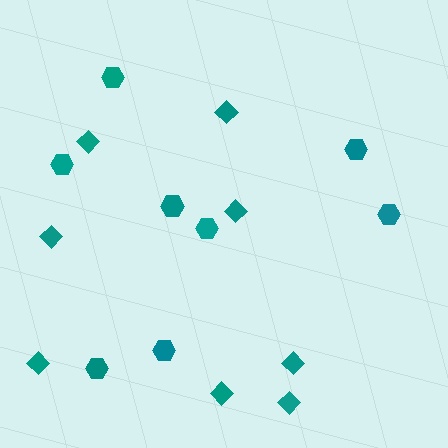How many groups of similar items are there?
There are 2 groups: one group of hexagons (8) and one group of diamonds (8).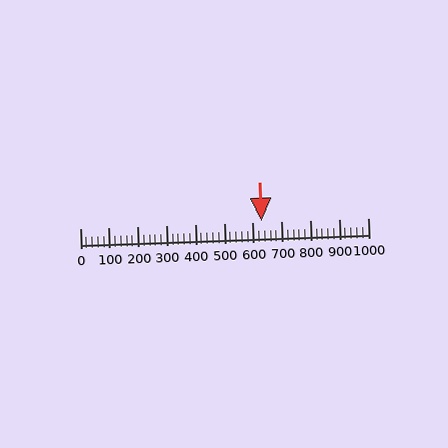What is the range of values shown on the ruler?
The ruler shows values from 0 to 1000.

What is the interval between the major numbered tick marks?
The major tick marks are spaced 100 units apart.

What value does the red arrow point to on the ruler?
The red arrow points to approximately 629.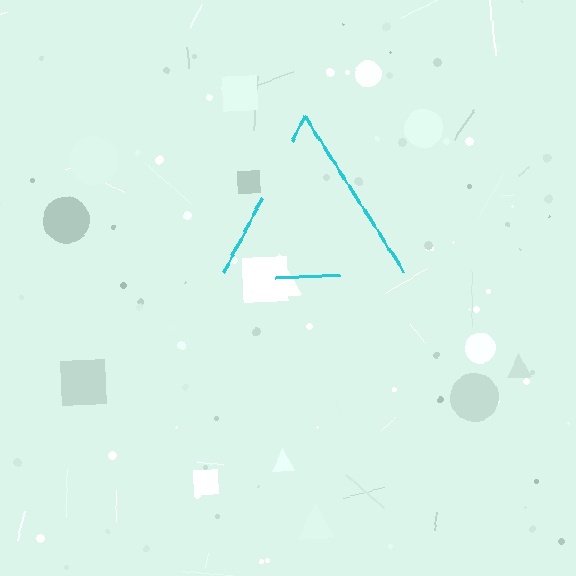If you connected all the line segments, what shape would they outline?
They would outline a triangle.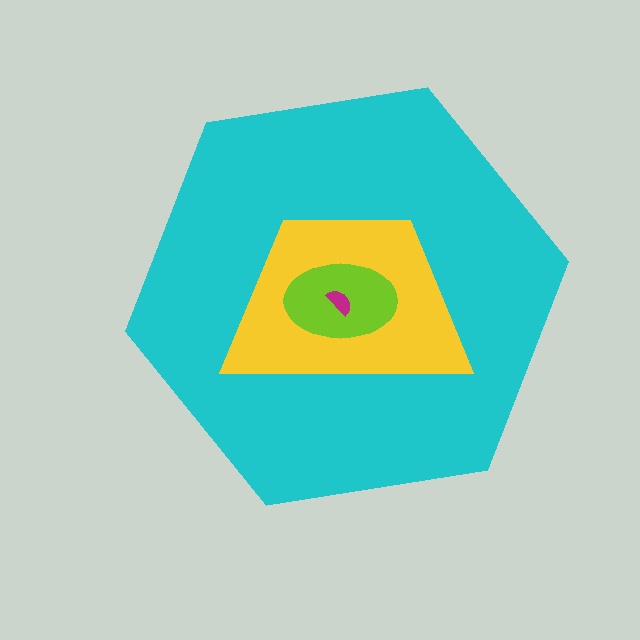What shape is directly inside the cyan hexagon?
The yellow trapezoid.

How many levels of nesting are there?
4.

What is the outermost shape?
The cyan hexagon.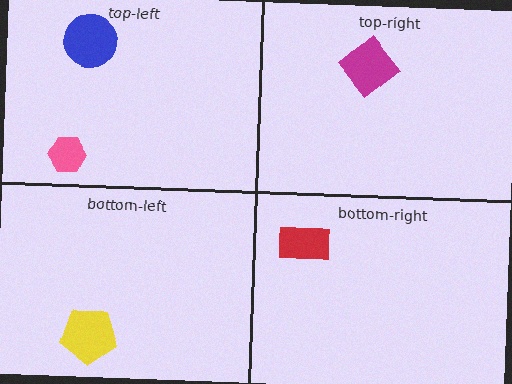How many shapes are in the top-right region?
1.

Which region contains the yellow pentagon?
The bottom-left region.